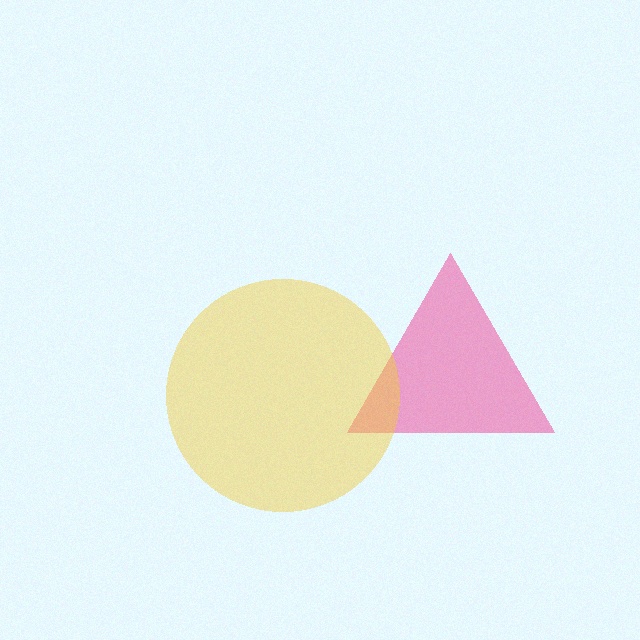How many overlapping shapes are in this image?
There are 2 overlapping shapes in the image.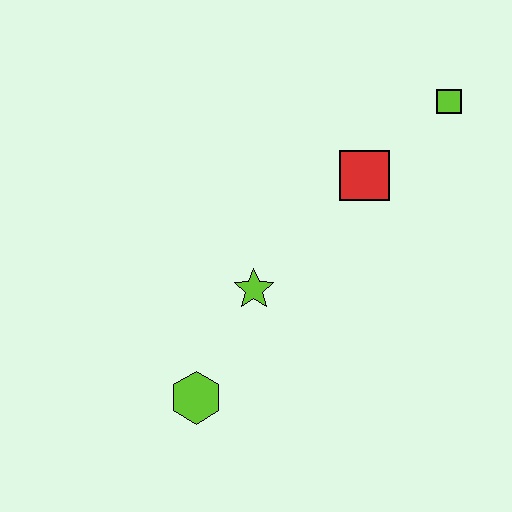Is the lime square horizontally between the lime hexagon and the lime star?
No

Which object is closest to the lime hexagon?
The lime star is closest to the lime hexagon.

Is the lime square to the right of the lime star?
Yes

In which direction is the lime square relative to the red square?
The lime square is to the right of the red square.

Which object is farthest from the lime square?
The lime hexagon is farthest from the lime square.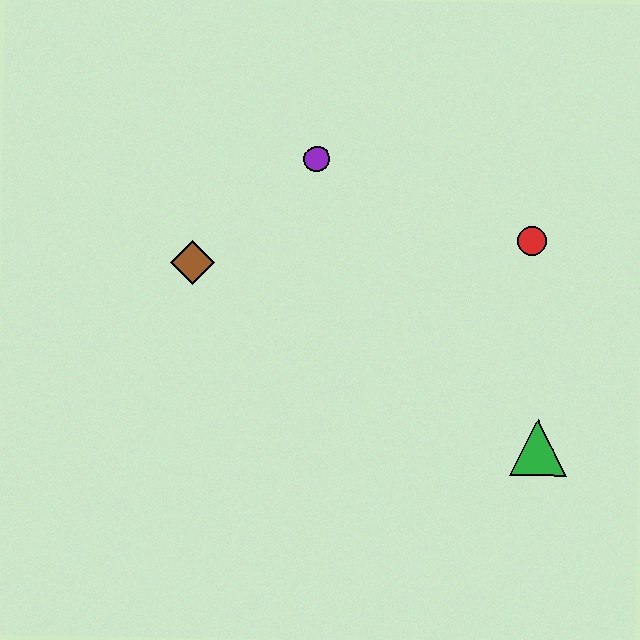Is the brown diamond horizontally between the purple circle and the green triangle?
No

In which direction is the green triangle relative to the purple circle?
The green triangle is below the purple circle.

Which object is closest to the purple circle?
The brown diamond is closest to the purple circle.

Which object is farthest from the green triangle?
The brown diamond is farthest from the green triangle.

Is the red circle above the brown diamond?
Yes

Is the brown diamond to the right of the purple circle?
No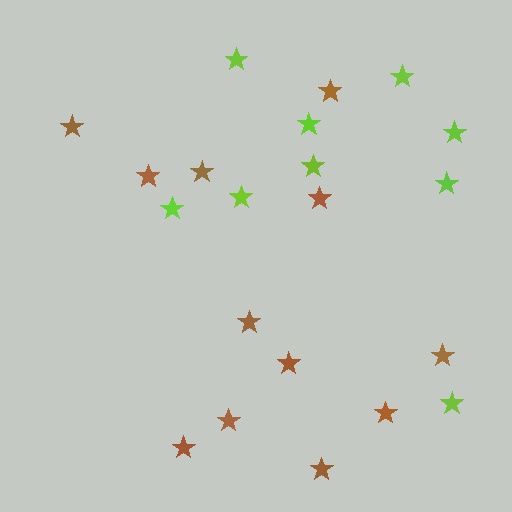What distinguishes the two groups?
There are 2 groups: one group of brown stars (12) and one group of lime stars (9).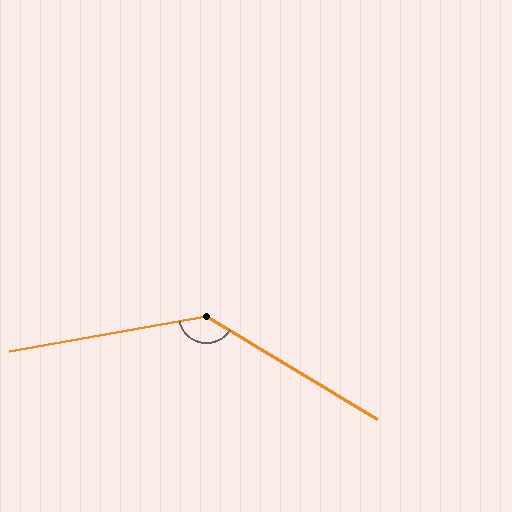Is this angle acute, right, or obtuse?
It is obtuse.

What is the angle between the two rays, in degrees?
Approximately 139 degrees.